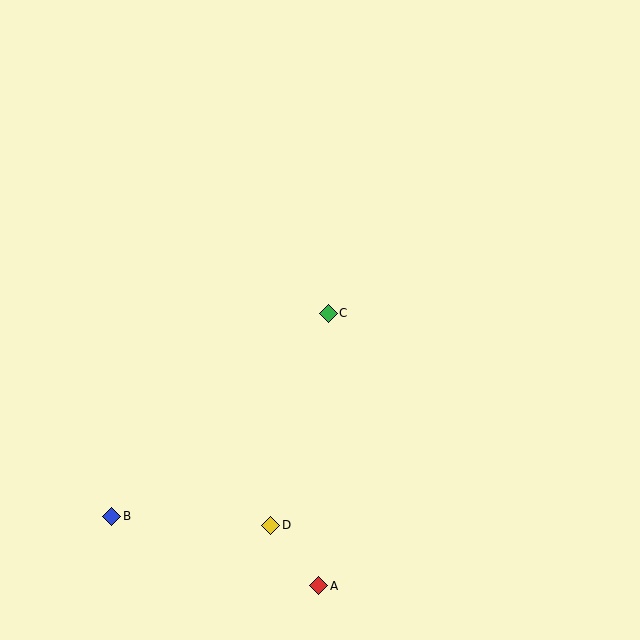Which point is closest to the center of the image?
Point C at (328, 313) is closest to the center.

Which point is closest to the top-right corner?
Point C is closest to the top-right corner.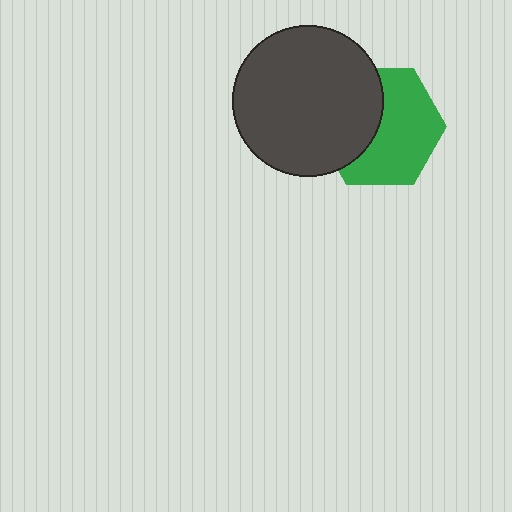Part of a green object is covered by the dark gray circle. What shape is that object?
It is a hexagon.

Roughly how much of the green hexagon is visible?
About half of it is visible (roughly 60%).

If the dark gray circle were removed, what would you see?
You would see the complete green hexagon.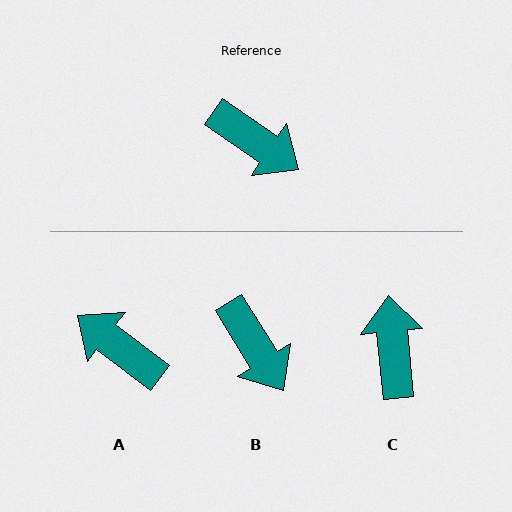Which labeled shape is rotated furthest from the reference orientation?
A, about 177 degrees away.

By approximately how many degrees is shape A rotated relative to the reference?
Approximately 177 degrees counter-clockwise.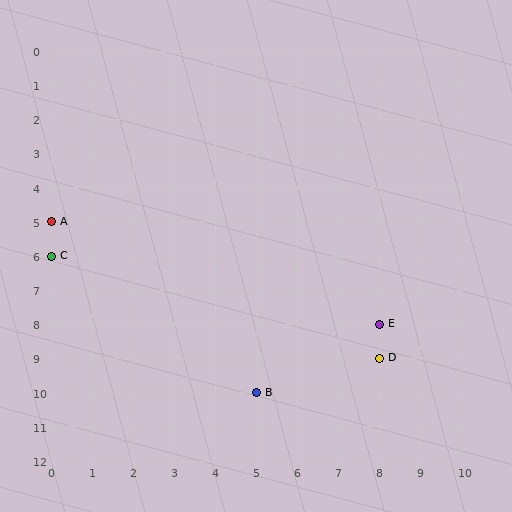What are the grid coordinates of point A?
Point A is at grid coordinates (0, 5).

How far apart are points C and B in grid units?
Points C and B are 5 columns and 4 rows apart (about 6.4 grid units diagonally).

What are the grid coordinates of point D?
Point D is at grid coordinates (8, 9).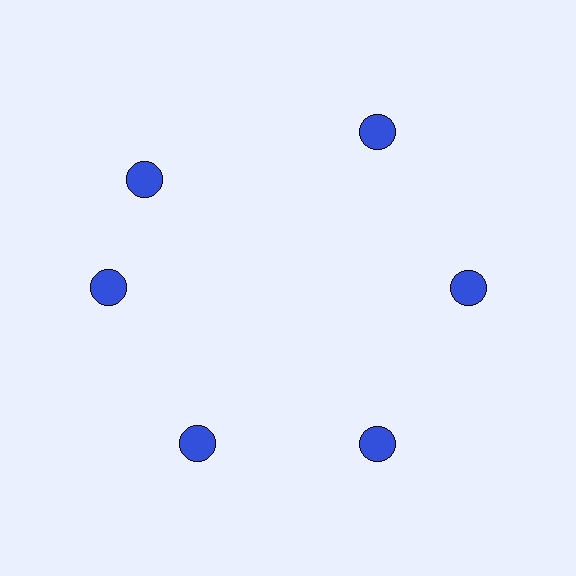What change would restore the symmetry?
The symmetry would be restored by rotating it back into even spacing with its neighbors so that all 6 circles sit at equal angles and equal distance from the center.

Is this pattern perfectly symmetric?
No. The 6 blue circles are arranged in a ring, but one element near the 11 o'clock position is rotated out of alignment along the ring, breaking the 6-fold rotational symmetry.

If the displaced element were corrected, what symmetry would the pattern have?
It would have 6-fold rotational symmetry — the pattern would map onto itself every 60 degrees.